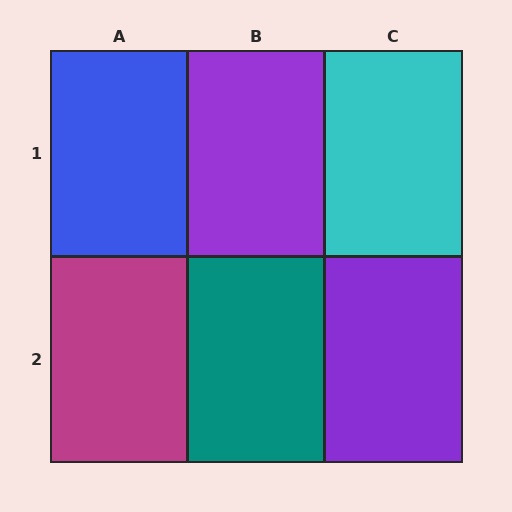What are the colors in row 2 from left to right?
Magenta, teal, purple.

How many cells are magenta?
1 cell is magenta.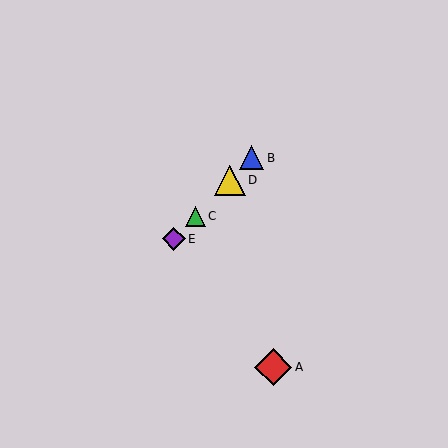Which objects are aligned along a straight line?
Objects B, C, D, E are aligned along a straight line.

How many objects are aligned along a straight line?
4 objects (B, C, D, E) are aligned along a straight line.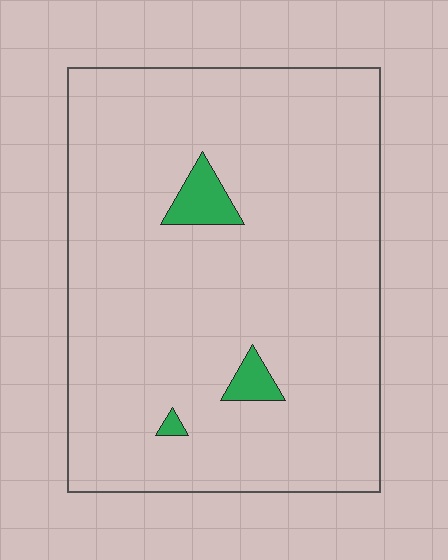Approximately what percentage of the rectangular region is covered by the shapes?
Approximately 5%.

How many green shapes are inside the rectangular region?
3.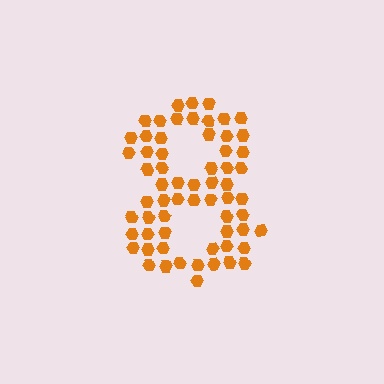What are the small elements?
The small elements are hexagons.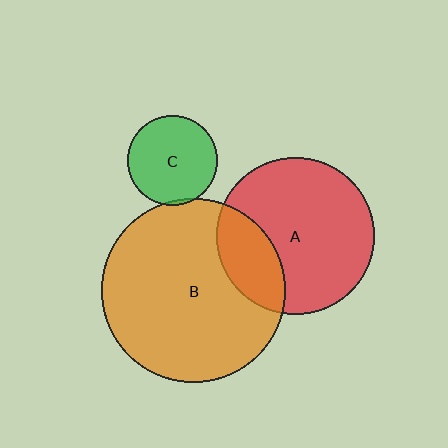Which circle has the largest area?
Circle B (orange).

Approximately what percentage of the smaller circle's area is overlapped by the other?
Approximately 5%.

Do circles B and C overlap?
Yes.